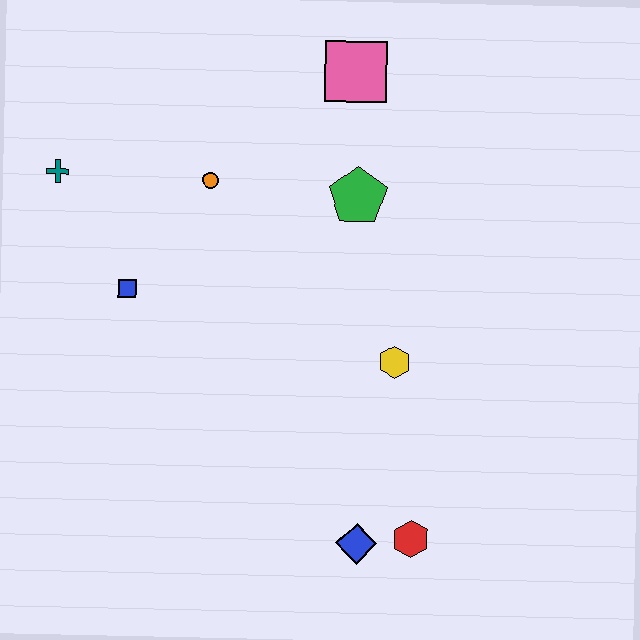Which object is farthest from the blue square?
The red hexagon is farthest from the blue square.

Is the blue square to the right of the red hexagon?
No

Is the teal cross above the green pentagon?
Yes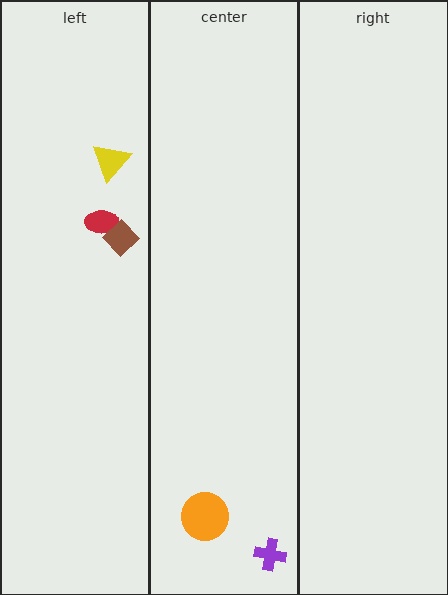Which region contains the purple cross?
The center region.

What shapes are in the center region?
The purple cross, the orange circle.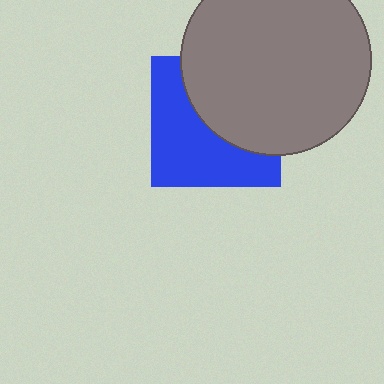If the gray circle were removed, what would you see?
You would see the complete blue square.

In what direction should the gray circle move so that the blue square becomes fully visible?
The gray circle should move toward the upper-right. That is the shortest direction to clear the overlap and leave the blue square fully visible.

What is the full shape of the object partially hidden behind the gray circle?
The partially hidden object is a blue square.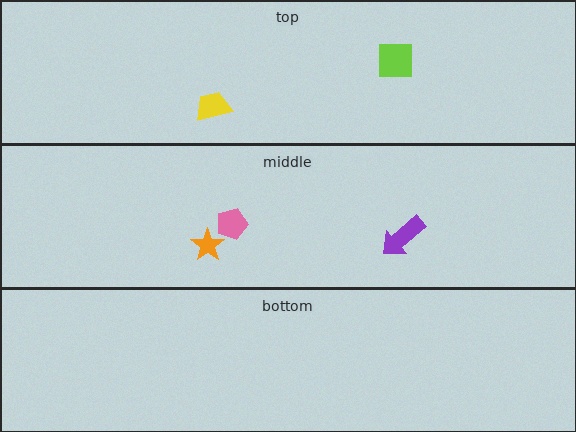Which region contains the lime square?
The top region.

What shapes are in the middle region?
The pink pentagon, the orange star, the purple arrow.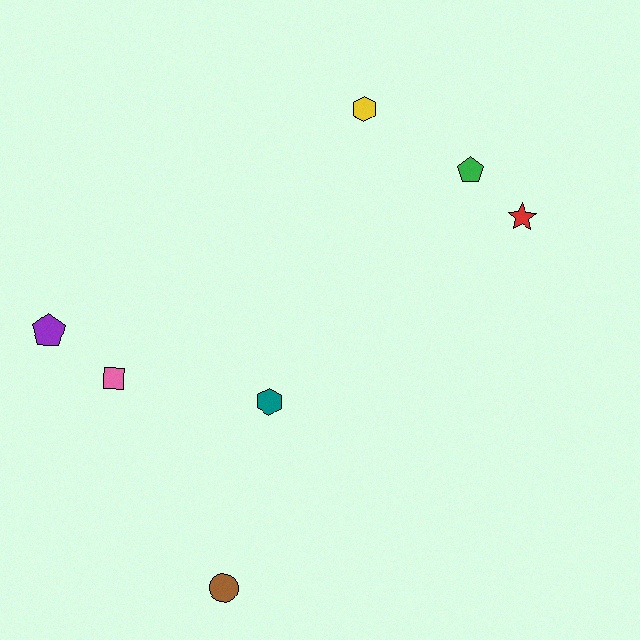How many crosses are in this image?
There are no crosses.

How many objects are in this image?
There are 7 objects.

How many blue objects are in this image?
There are no blue objects.